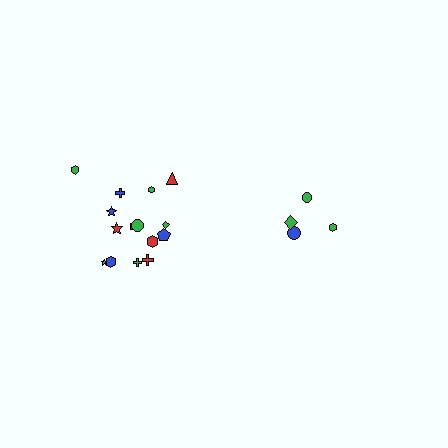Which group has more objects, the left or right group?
The left group.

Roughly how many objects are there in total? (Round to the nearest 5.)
Roughly 20 objects in total.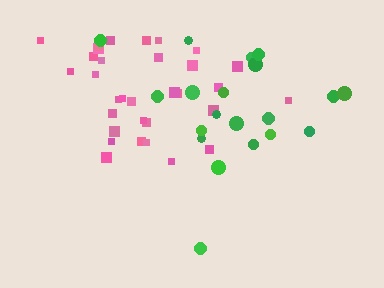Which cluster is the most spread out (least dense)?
Green.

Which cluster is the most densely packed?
Pink.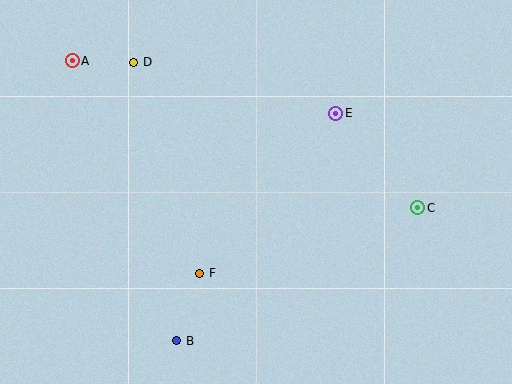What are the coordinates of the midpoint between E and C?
The midpoint between E and C is at (377, 161).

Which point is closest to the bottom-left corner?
Point B is closest to the bottom-left corner.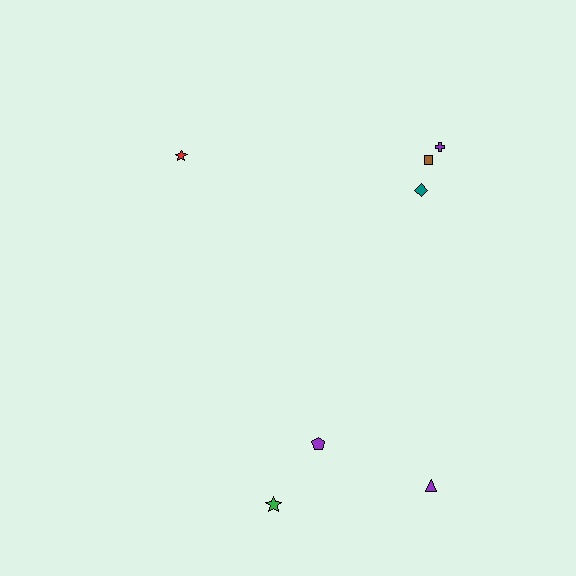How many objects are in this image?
There are 7 objects.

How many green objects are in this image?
There is 1 green object.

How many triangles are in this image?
There is 1 triangle.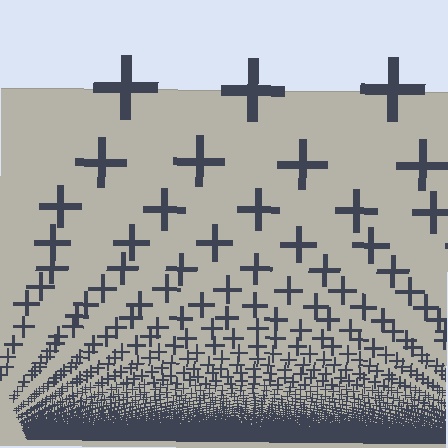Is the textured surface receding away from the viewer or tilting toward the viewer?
The surface appears to tilt toward the viewer. Texture elements get larger and sparser toward the top.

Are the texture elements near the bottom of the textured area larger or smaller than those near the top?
Smaller. The gradient is inverted — elements near the bottom are smaller and denser.